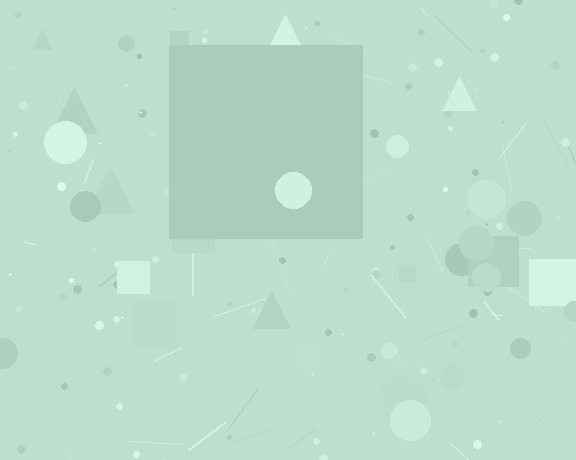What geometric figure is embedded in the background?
A square is embedded in the background.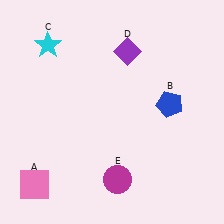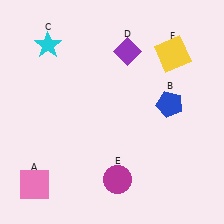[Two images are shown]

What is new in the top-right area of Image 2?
A yellow square (F) was added in the top-right area of Image 2.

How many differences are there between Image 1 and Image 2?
There is 1 difference between the two images.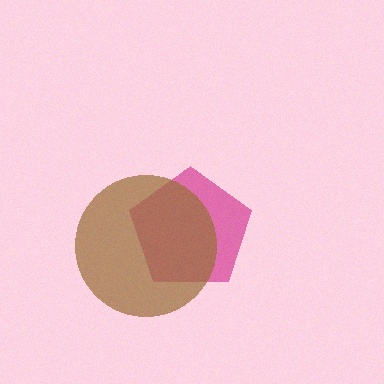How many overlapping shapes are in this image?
There are 2 overlapping shapes in the image.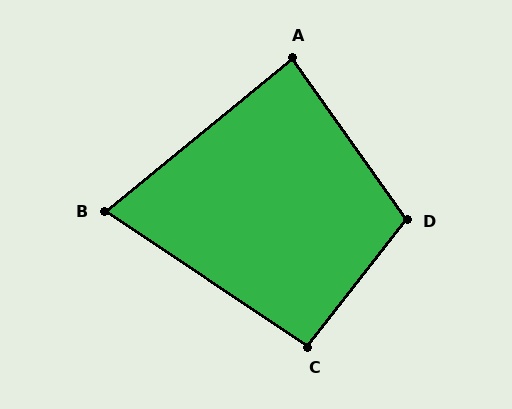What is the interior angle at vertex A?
Approximately 86 degrees (approximately right).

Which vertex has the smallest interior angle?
B, at approximately 73 degrees.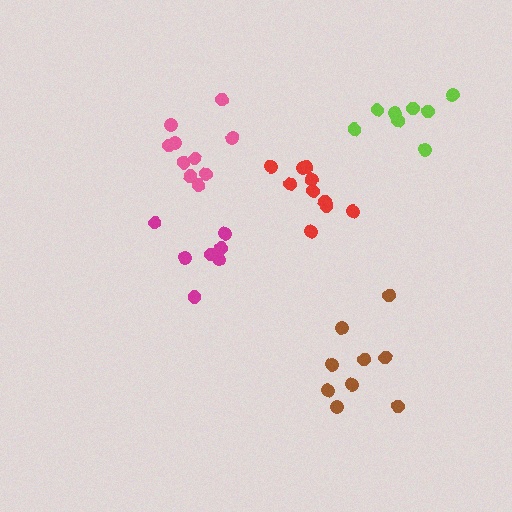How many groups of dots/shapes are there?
There are 5 groups.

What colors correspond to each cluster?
The clusters are colored: red, lime, brown, pink, magenta.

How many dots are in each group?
Group 1: 10 dots, Group 2: 8 dots, Group 3: 9 dots, Group 4: 10 dots, Group 5: 7 dots (44 total).